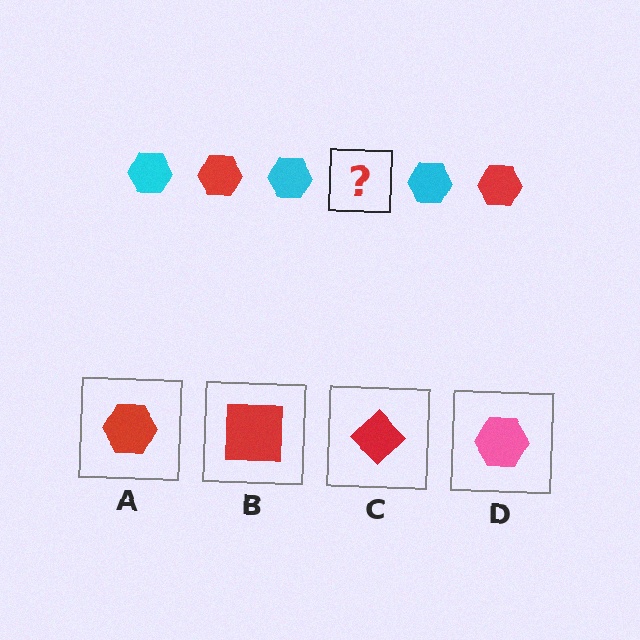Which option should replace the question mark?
Option A.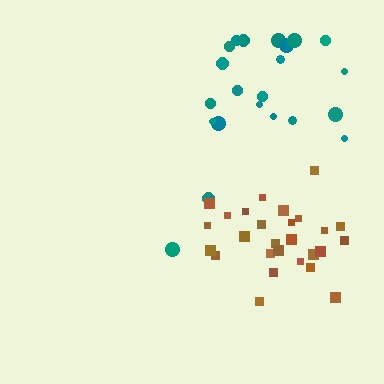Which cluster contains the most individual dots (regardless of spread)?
Brown (27).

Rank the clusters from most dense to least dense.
brown, teal.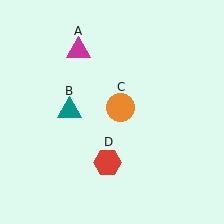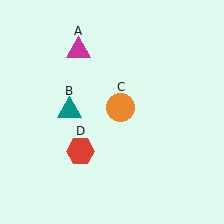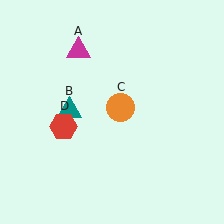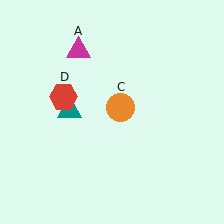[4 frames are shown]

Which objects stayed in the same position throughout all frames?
Magenta triangle (object A) and teal triangle (object B) and orange circle (object C) remained stationary.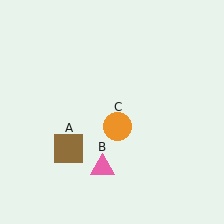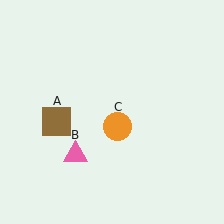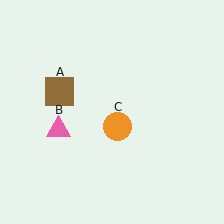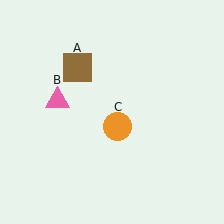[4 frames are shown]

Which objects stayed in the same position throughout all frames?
Orange circle (object C) remained stationary.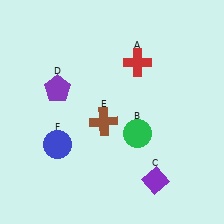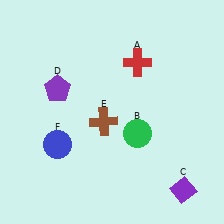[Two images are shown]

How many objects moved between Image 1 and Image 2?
1 object moved between the two images.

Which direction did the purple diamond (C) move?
The purple diamond (C) moved right.